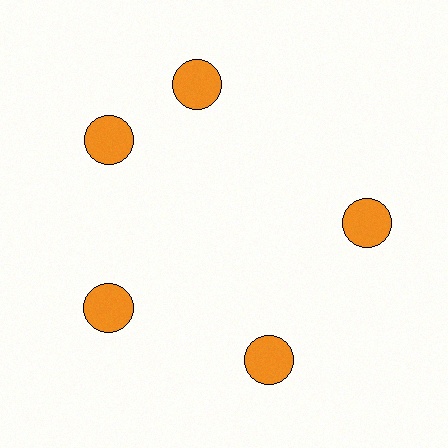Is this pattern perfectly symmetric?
No. The 5 orange circles are arranged in a ring, but one element near the 1 o'clock position is rotated out of alignment along the ring, breaking the 5-fold rotational symmetry.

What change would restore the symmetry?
The symmetry would be restored by rotating it back into even spacing with its neighbors so that all 5 circles sit at equal angles and equal distance from the center.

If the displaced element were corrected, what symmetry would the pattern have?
It would have 5-fold rotational symmetry — the pattern would map onto itself every 72 degrees.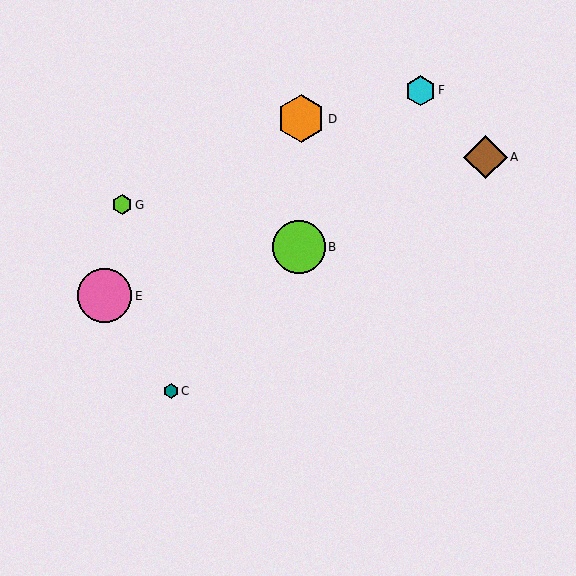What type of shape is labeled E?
Shape E is a pink circle.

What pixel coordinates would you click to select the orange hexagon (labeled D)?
Click at (301, 119) to select the orange hexagon D.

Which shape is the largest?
The pink circle (labeled E) is the largest.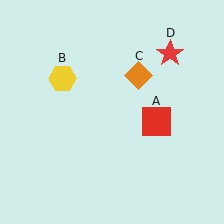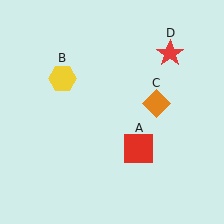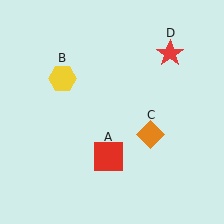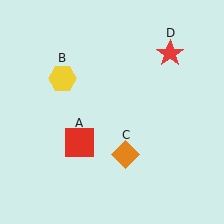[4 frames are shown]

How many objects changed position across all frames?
2 objects changed position: red square (object A), orange diamond (object C).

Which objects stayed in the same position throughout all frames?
Yellow hexagon (object B) and red star (object D) remained stationary.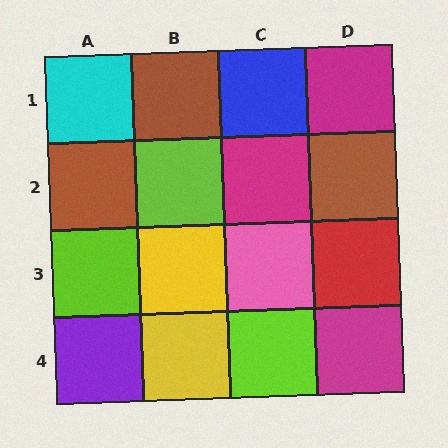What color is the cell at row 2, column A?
Brown.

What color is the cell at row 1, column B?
Brown.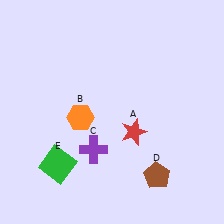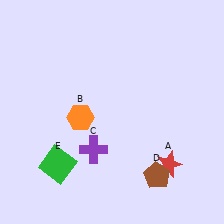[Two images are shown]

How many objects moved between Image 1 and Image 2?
1 object moved between the two images.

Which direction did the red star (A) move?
The red star (A) moved right.